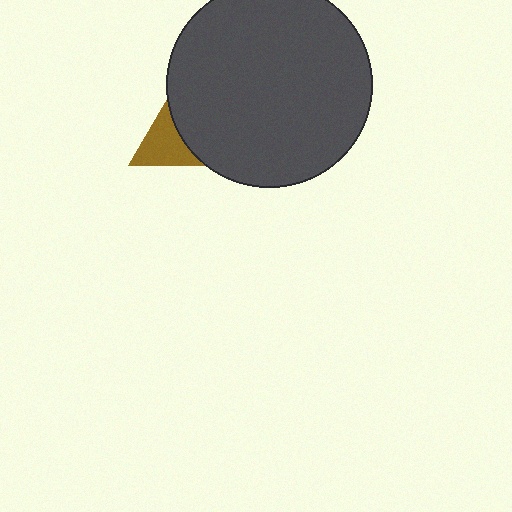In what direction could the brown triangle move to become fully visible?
The brown triangle could move left. That would shift it out from behind the dark gray circle entirely.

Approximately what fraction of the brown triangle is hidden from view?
Roughly 51% of the brown triangle is hidden behind the dark gray circle.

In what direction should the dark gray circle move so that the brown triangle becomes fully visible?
The dark gray circle should move right. That is the shortest direction to clear the overlap and leave the brown triangle fully visible.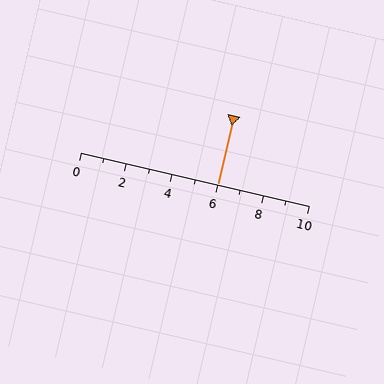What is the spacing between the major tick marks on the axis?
The major ticks are spaced 2 apart.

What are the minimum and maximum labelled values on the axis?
The axis runs from 0 to 10.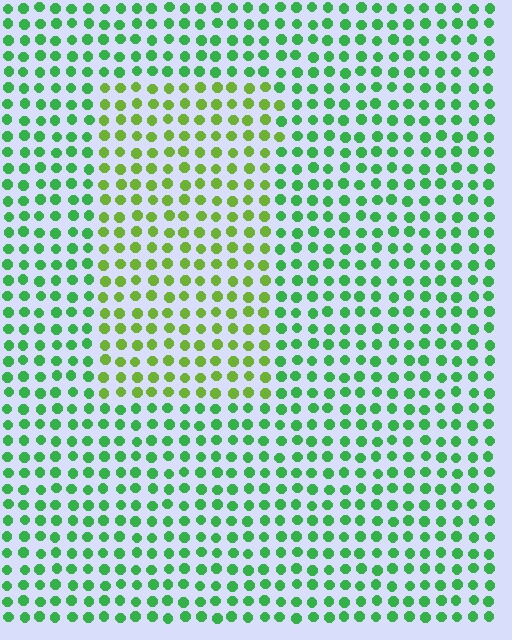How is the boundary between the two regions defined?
The boundary is defined purely by a slight shift in hue (about 37 degrees). Spacing, size, and orientation are identical on both sides.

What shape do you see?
I see a rectangle.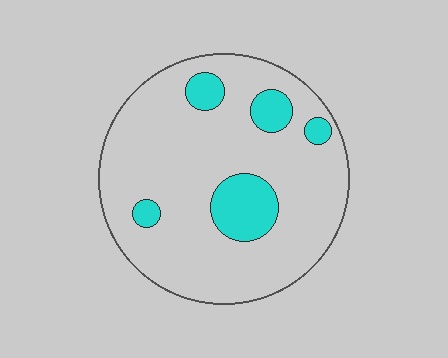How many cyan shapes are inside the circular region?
5.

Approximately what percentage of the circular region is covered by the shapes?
Approximately 15%.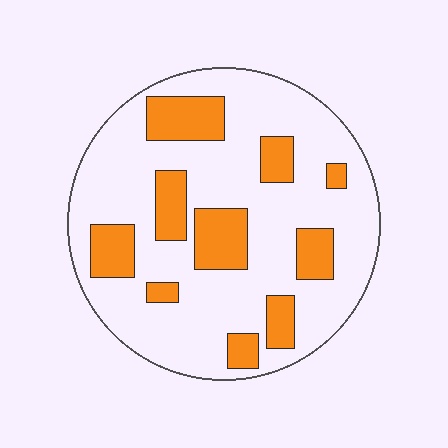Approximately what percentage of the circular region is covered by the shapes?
Approximately 25%.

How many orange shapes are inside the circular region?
10.